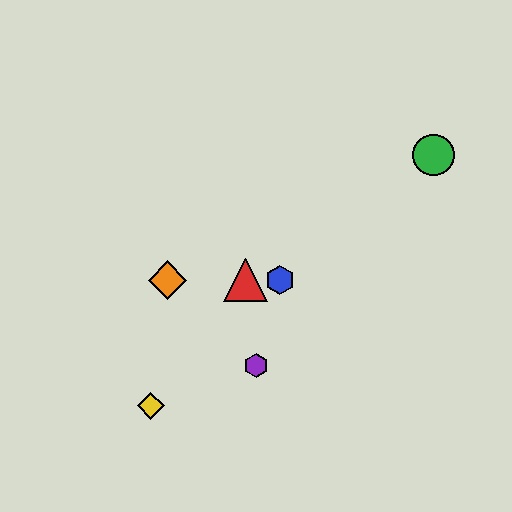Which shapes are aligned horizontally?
The red triangle, the blue hexagon, the orange diamond are aligned horizontally.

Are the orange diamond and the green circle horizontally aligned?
No, the orange diamond is at y≈280 and the green circle is at y≈155.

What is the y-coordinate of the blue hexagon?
The blue hexagon is at y≈280.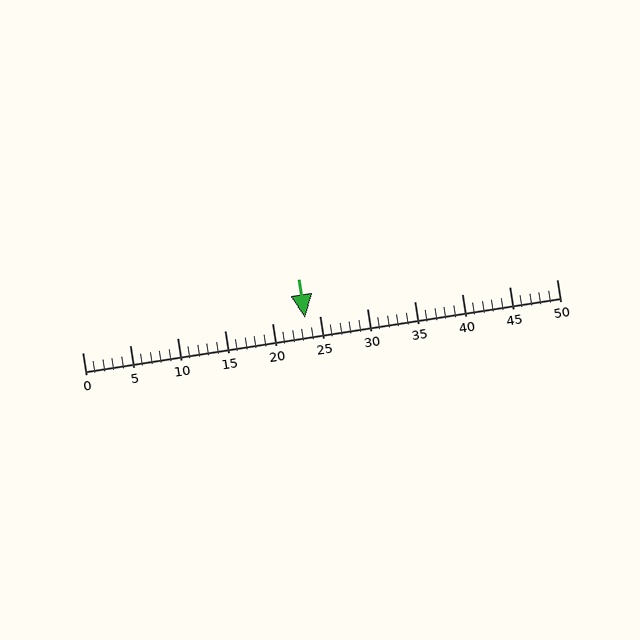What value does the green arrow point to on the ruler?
The green arrow points to approximately 24.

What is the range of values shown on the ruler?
The ruler shows values from 0 to 50.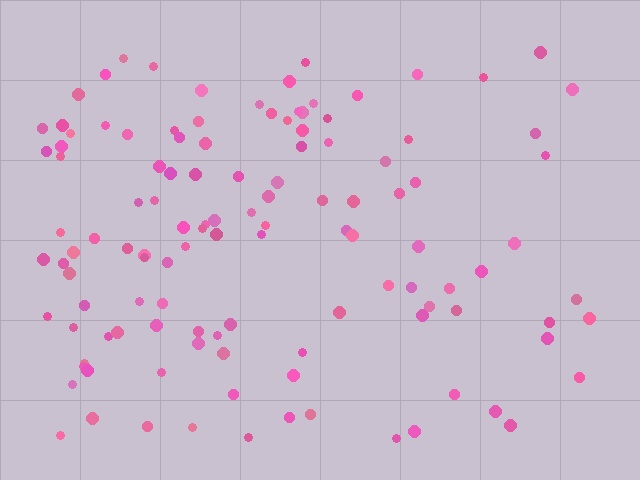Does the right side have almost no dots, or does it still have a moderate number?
Still a moderate number, just noticeably fewer than the left.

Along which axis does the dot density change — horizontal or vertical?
Horizontal.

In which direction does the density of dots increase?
From right to left, with the left side densest.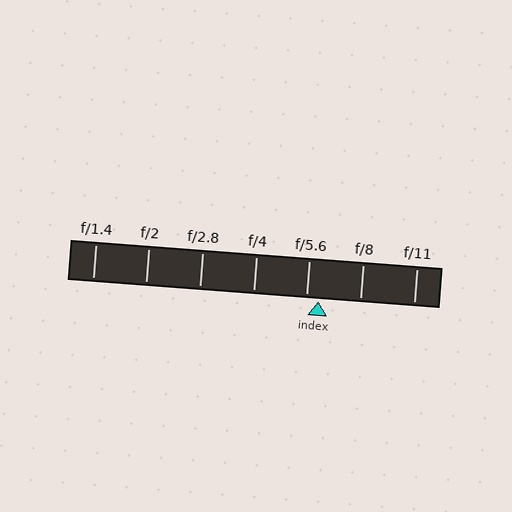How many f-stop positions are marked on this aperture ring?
There are 7 f-stop positions marked.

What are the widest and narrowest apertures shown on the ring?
The widest aperture shown is f/1.4 and the narrowest is f/11.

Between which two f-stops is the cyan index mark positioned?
The index mark is between f/5.6 and f/8.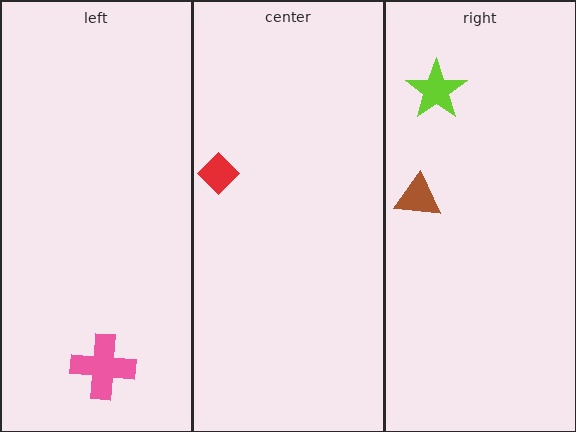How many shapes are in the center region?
1.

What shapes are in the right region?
The lime star, the brown triangle.